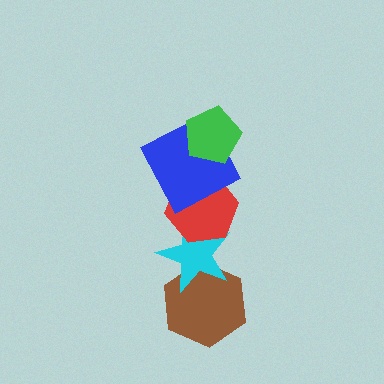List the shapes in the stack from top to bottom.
From top to bottom: the green pentagon, the blue square, the red hexagon, the cyan star, the brown hexagon.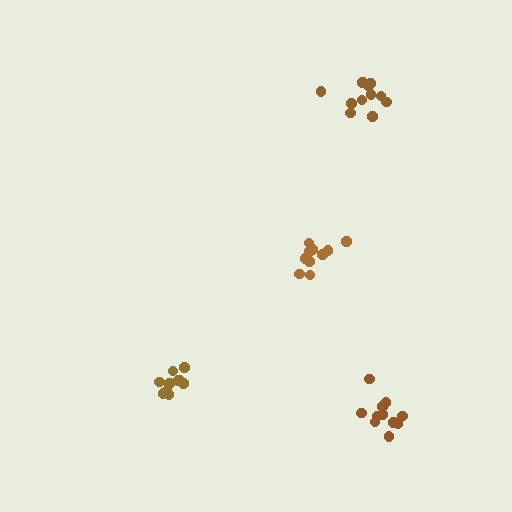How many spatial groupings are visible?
There are 4 spatial groupings.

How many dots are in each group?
Group 1: 10 dots, Group 2: 10 dots, Group 3: 11 dots, Group 4: 11 dots (42 total).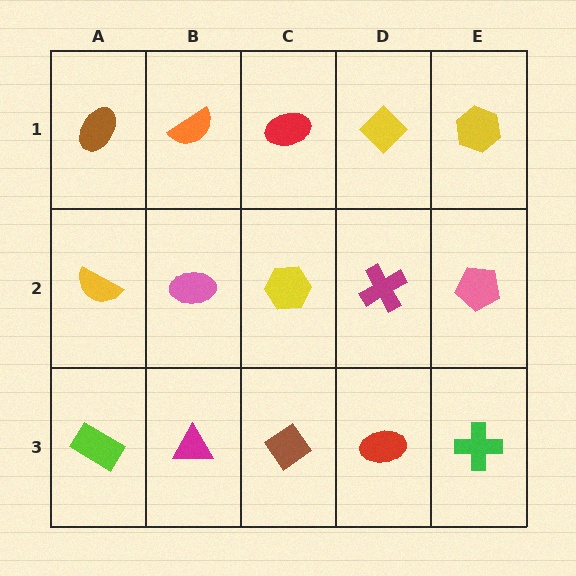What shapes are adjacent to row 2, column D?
A yellow diamond (row 1, column D), a red ellipse (row 3, column D), a yellow hexagon (row 2, column C), a pink pentagon (row 2, column E).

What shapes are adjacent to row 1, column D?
A magenta cross (row 2, column D), a red ellipse (row 1, column C), a yellow hexagon (row 1, column E).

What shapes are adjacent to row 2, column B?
An orange semicircle (row 1, column B), a magenta triangle (row 3, column B), a yellow semicircle (row 2, column A), a yellow hexagon (row 2, column C).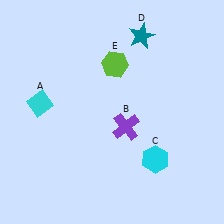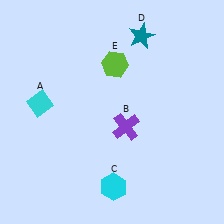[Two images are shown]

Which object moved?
The cyan hexagon (C) moved left.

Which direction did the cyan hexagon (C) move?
The cyan hexagon (C) moved left.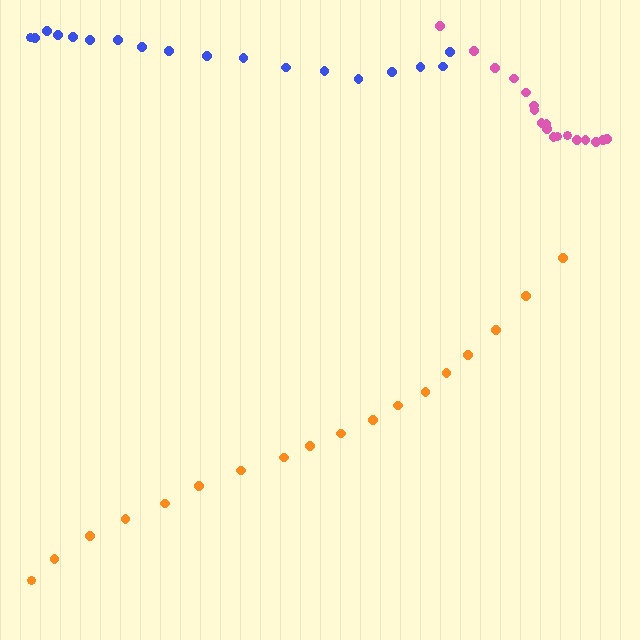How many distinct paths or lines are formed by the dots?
There are 3 distinct paths.